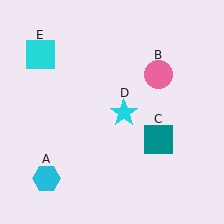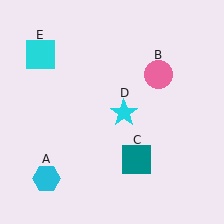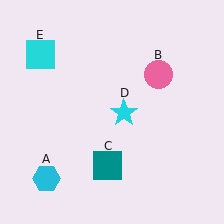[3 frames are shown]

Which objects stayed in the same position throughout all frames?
Cyan hexagon (object A) and pink circle (object B) and cyan star (object D) and cyan square (object E) remained stationary.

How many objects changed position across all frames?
1 object changed position: teal square (object C).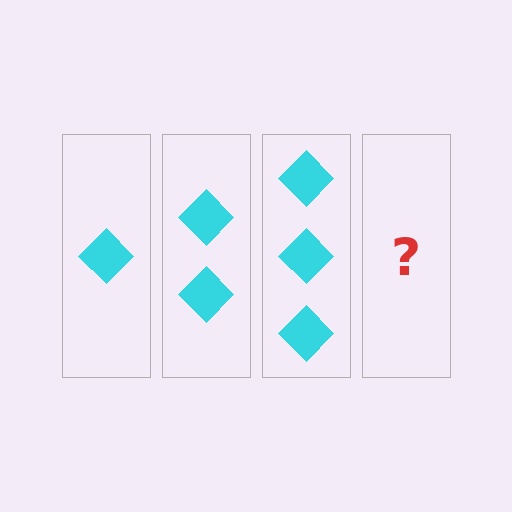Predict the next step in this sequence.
The next step is 4 diamonds.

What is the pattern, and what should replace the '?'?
The pattern is that each step adds one more diamond. The '?' should be 4 diamonds.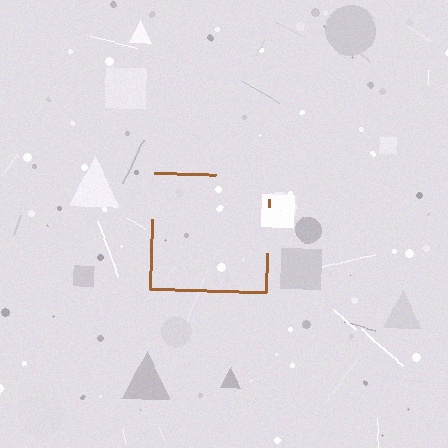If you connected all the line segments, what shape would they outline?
They would outline a square.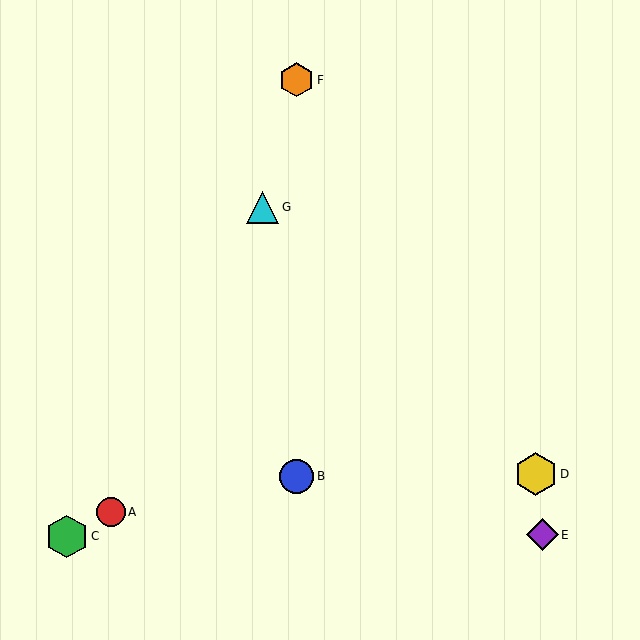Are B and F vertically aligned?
Yes, both are at x≈297.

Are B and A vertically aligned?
No, B is at x≈297 and A is at x≈111.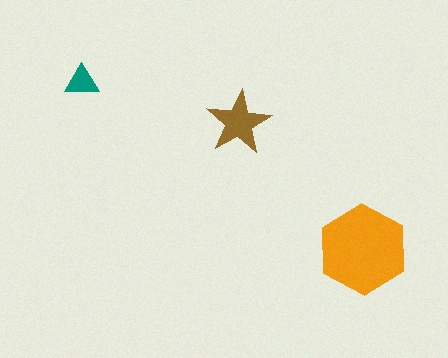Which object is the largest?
The orange hexagon.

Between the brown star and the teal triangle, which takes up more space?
The brown star.